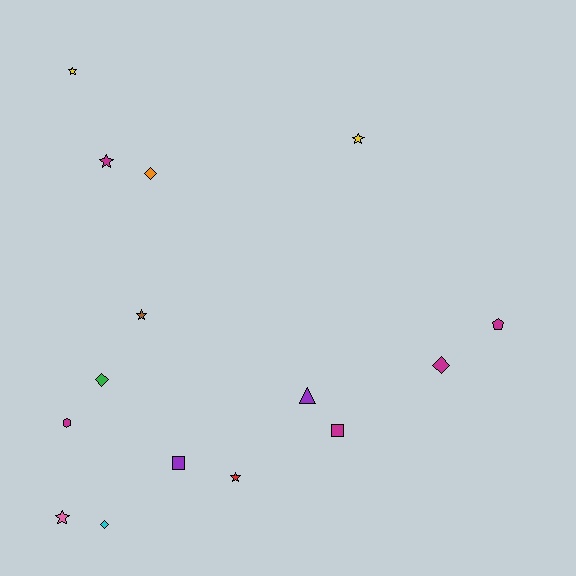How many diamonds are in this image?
There are 4 diamonds.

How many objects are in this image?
There are 15 objects.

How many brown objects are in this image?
There is 1 brown object.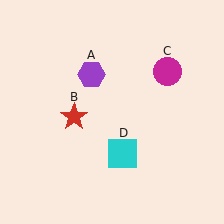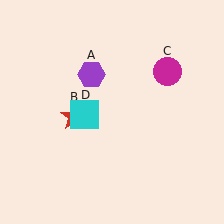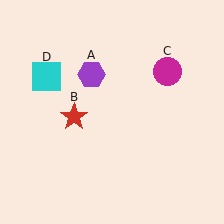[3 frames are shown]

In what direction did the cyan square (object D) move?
The cyan square (object D) moved up and to the left.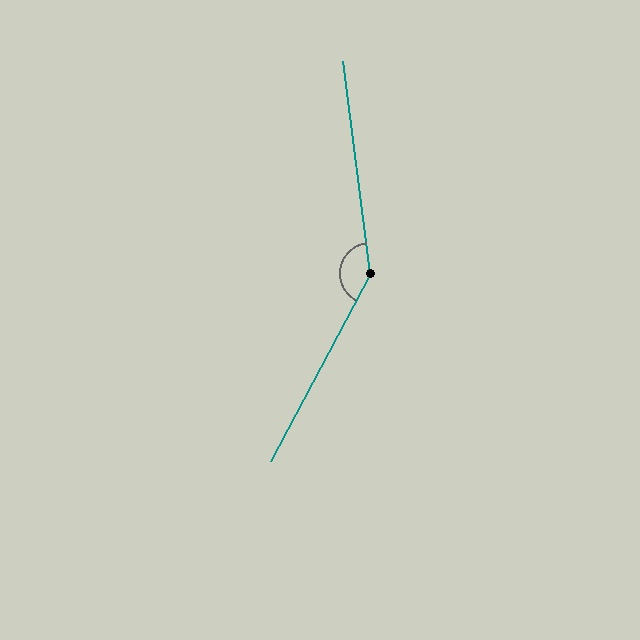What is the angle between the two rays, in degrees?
Approximately 145 degrees.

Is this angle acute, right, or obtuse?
It is obtuse.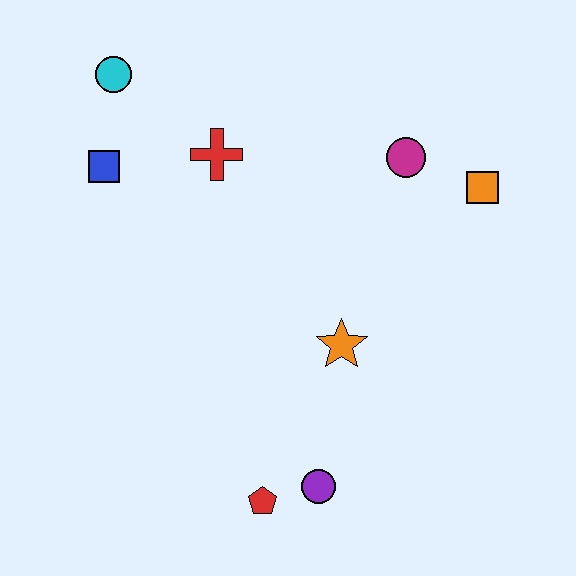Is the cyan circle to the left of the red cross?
Yes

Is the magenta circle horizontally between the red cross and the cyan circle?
No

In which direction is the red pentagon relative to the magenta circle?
The red pentagon is below the magenta circle.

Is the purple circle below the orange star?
Yes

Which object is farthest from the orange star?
The cyan circle is farthest from the orange star.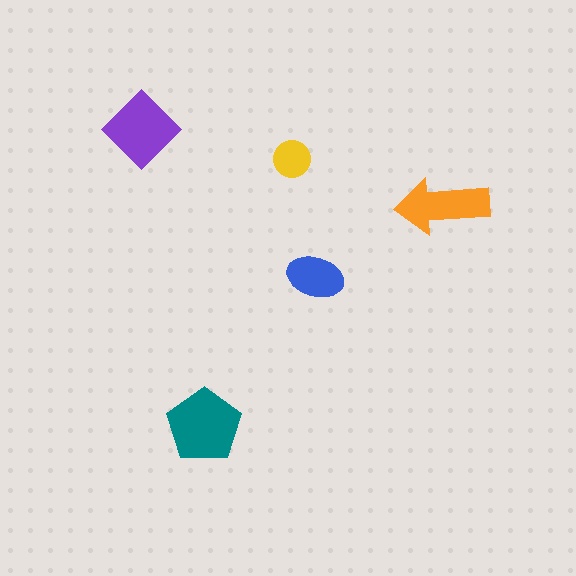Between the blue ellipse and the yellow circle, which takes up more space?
The blue ellipse.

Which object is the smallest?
The yellow circle.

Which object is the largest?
The teal pentagon.